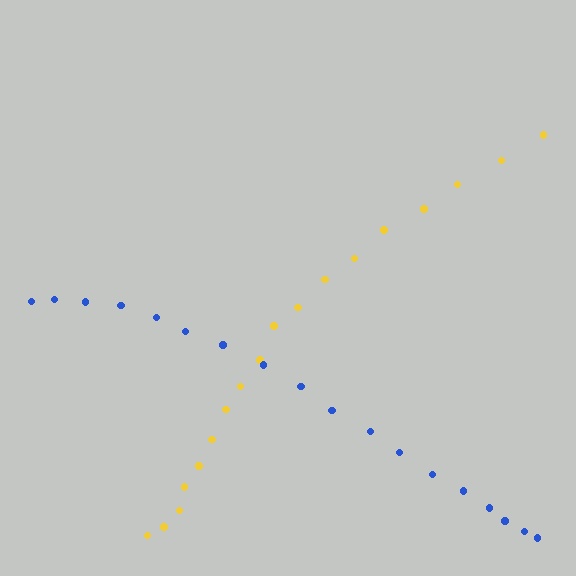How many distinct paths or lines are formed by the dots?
There are 2 distinct paths.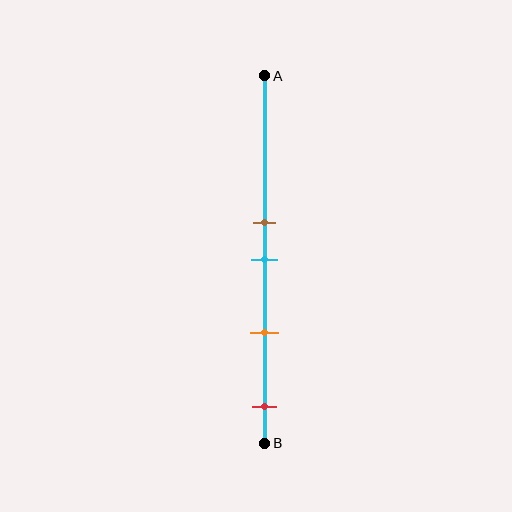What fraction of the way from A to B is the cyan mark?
The cyan mark is approximately 50% (0.5) of the way from A to B.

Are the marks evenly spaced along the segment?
No, the marks are not evenly spaced.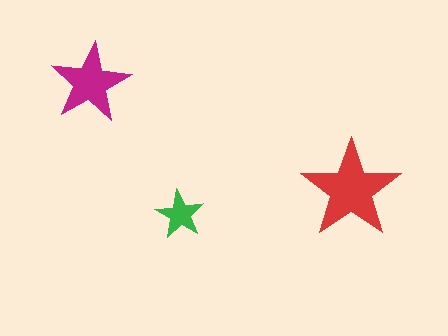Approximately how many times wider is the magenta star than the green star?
About 1.5 times wider.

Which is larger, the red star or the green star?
The red one.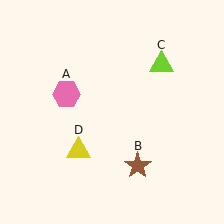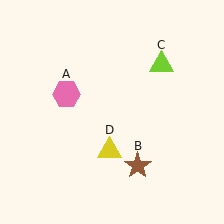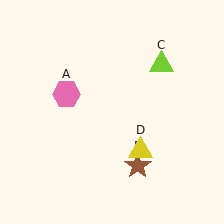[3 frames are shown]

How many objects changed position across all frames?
1 object changed position: yellow triangle (object D).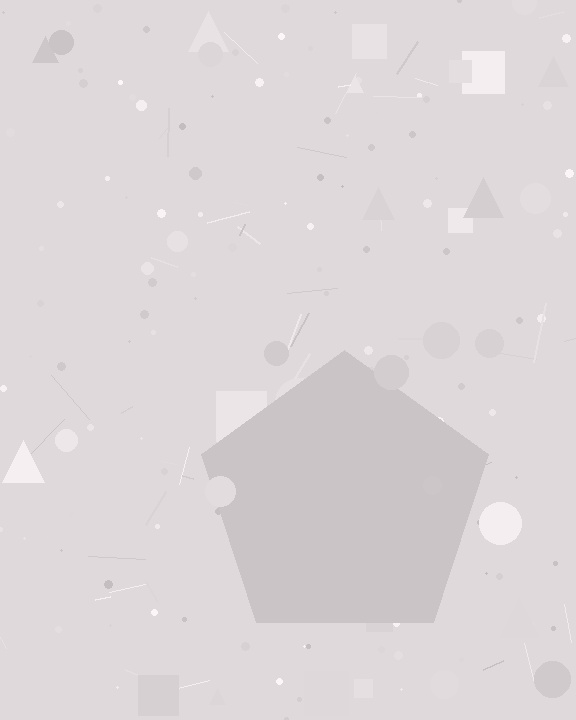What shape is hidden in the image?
A pentagon is hidden in the image.